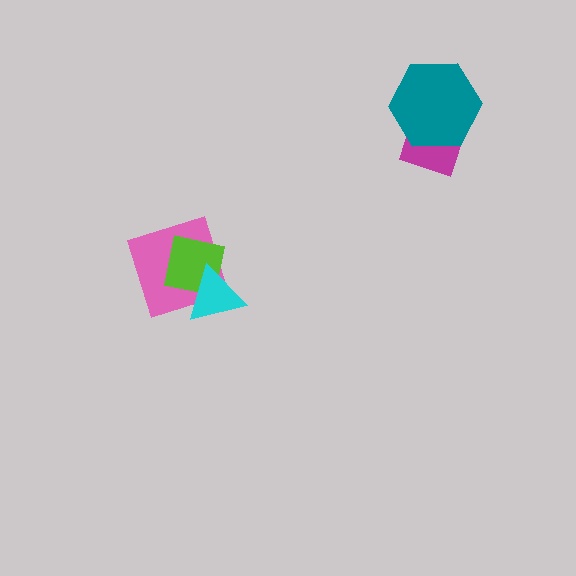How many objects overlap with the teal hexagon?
1 object overlaps with the teal hexagon.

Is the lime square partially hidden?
Yes, it is partially covered by another shape.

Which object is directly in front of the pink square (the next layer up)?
The lime square is directly in front of the pink square.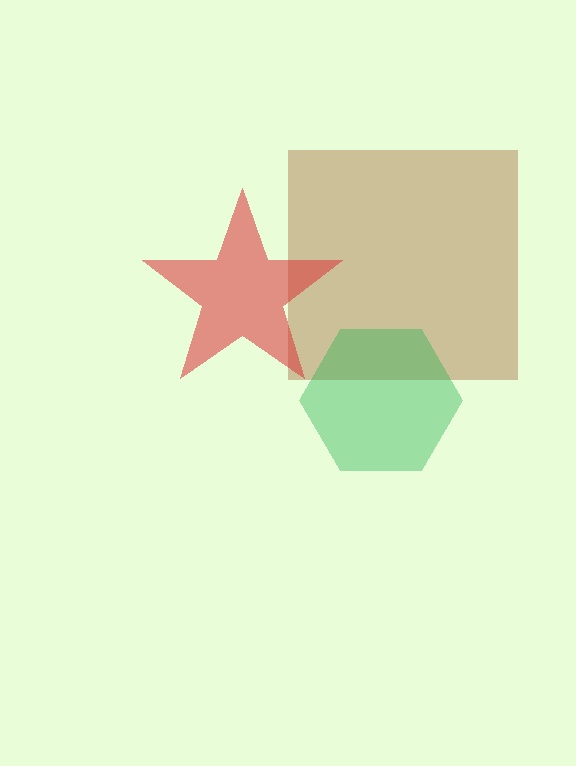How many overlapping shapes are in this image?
There are 3 overlapping shapes in the image.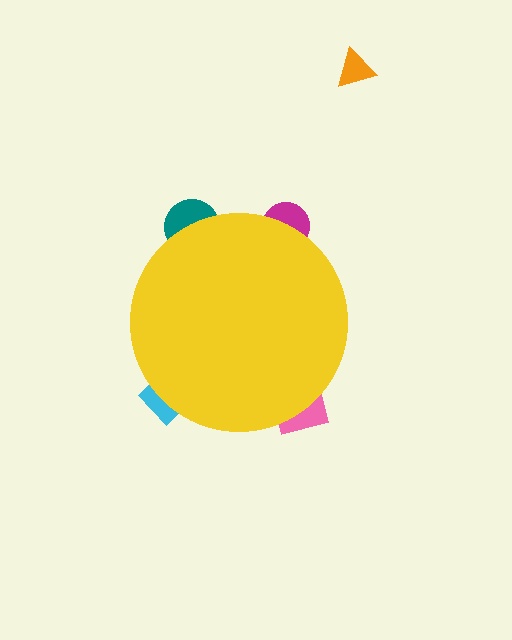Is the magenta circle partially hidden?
Yes, the magenta circle is partially hidden behind the yellow circle.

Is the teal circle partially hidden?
Yes, the teal circle is partially hidden behind the yellow circle.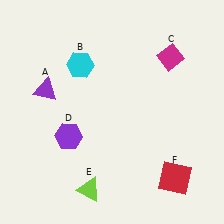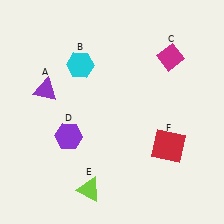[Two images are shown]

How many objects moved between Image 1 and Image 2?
1 object moved between the two images.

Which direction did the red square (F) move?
The red square (F) moved up.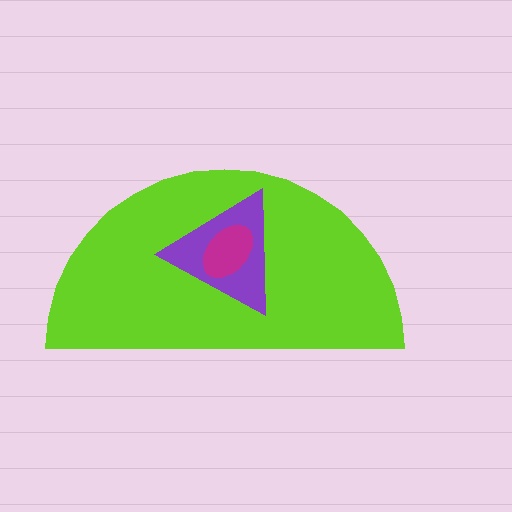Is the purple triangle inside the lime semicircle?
Yes.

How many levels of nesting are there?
3.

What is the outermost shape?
The lime semicircle.